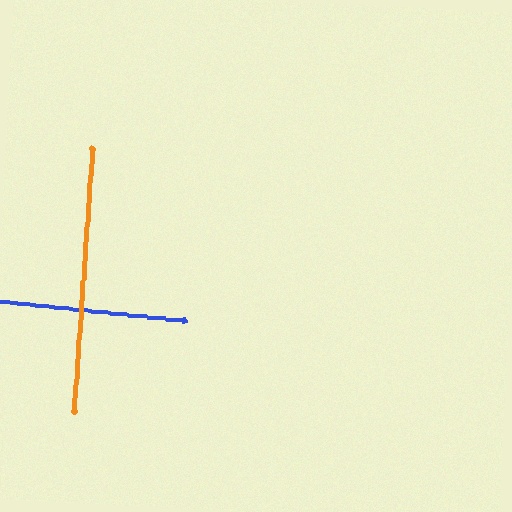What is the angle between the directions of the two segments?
Approximately 88 degrees.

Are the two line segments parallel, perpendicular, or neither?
Perpendicular — they meet at approximately 88°.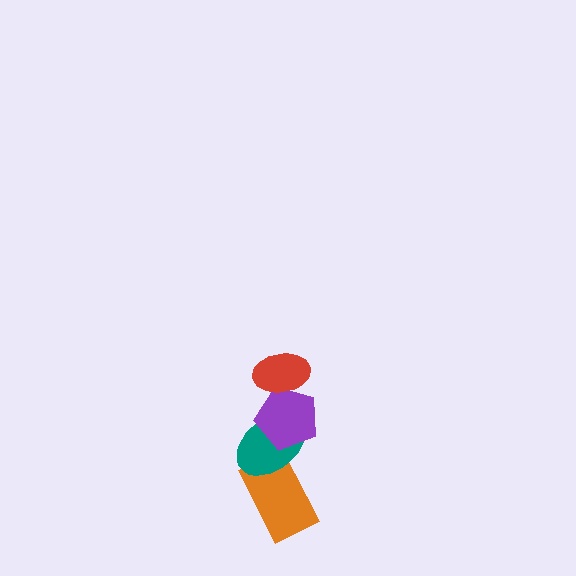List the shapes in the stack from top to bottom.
From top to bottom: the red ellipse, the purple pentagon, the teal ellipse, the orange rectangle.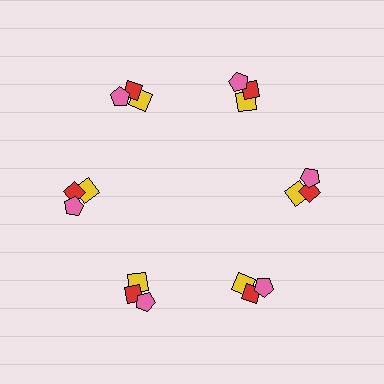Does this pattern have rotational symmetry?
Yes, this pattern has 6-fold rotational symmetry. It looks the same after rotating 60 degrees around the center.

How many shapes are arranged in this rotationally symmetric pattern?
There are 18 shapes, arranged in 6 groups of 3.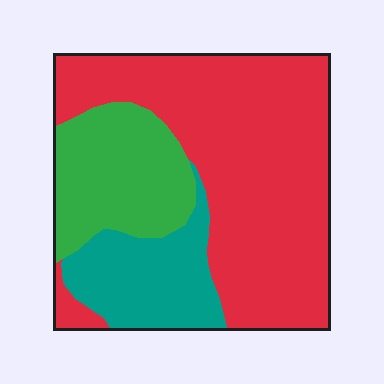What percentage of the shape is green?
Green covers about 20% of the shape.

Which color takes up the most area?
Red, at roughly 60%.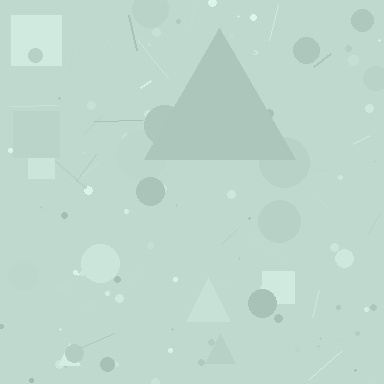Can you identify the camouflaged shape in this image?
The camouflaged shape is a triangle.